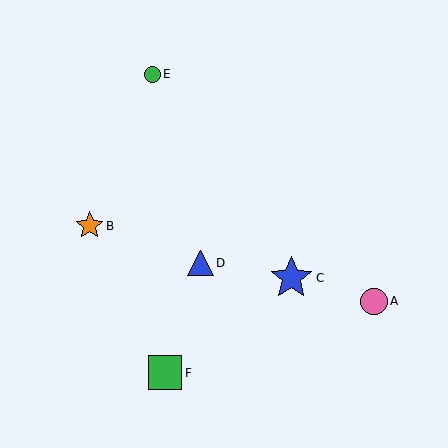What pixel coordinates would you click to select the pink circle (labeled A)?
Click at (374, 301) to select the pink circle A.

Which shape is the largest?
The blue star (labeled C) is the largest.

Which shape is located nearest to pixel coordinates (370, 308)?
The pink circle (labeled A) at (374, 301) is nearest to that location.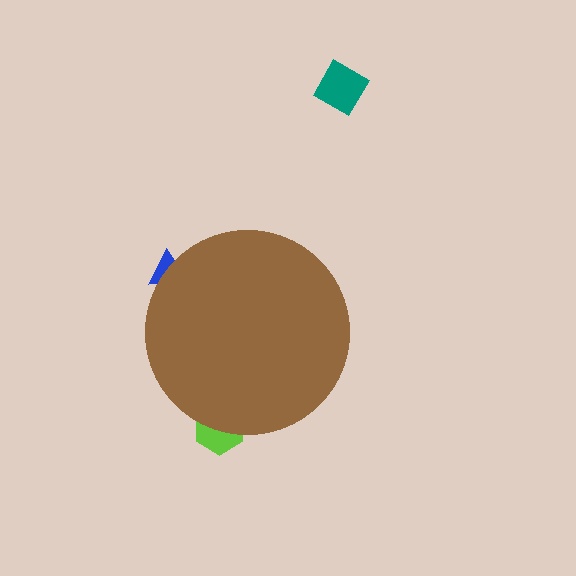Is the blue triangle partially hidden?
Yes, the blue triangle is partially hidden behind the brown circle.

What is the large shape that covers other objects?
A brown circle.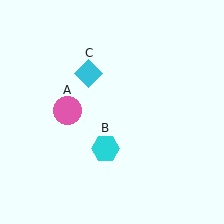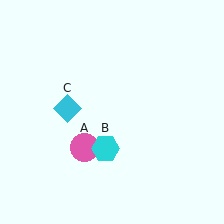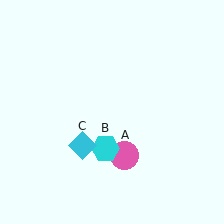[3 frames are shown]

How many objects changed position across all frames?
2 objects changed position: pink circle (object A), cyan diamond (object C).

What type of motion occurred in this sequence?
The pink circle (object A), cyan diamond (object C) rotated counterclockwise around the center of the scene.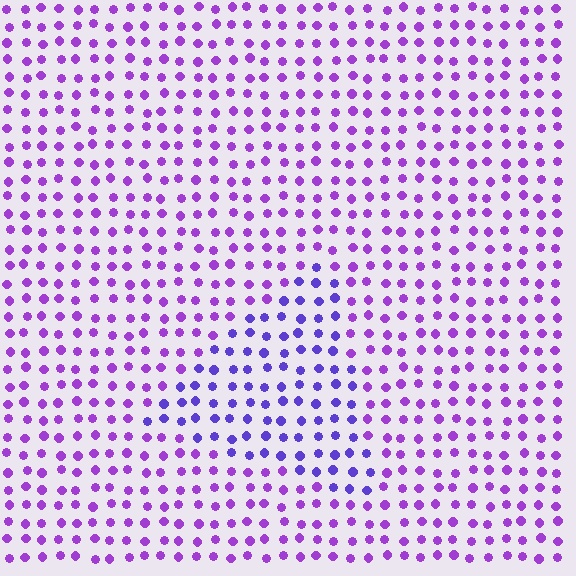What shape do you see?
I see a triangle.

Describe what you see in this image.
The image is filled with small purple elements in a uniform arrangement. A triangle-shaped region is visible where the elements are tinted to a slightly different hue, forming a subtle color boundary.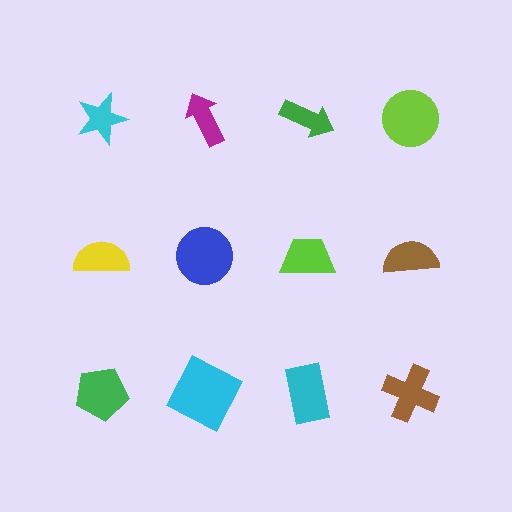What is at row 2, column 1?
A yellow semicircle.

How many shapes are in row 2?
4 shapes.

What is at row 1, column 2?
A magenta arrow.